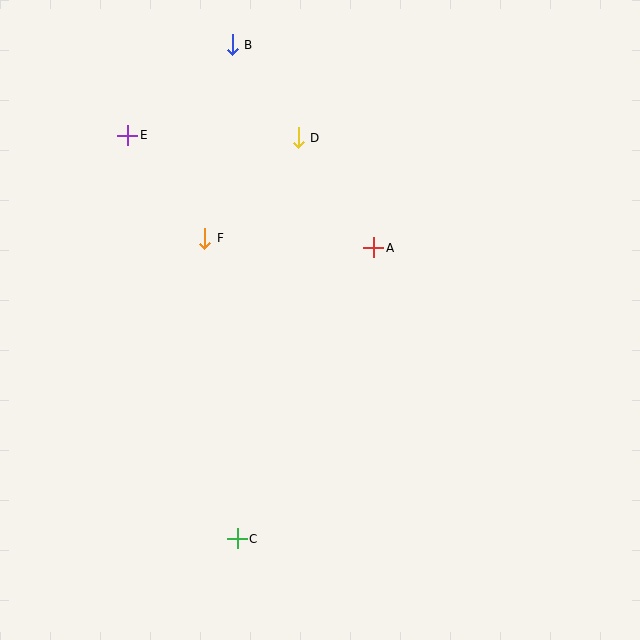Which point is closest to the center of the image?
Point A at (374, 248) is closest to the center.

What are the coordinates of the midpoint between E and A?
The midpoint between E and A is at (251, 191).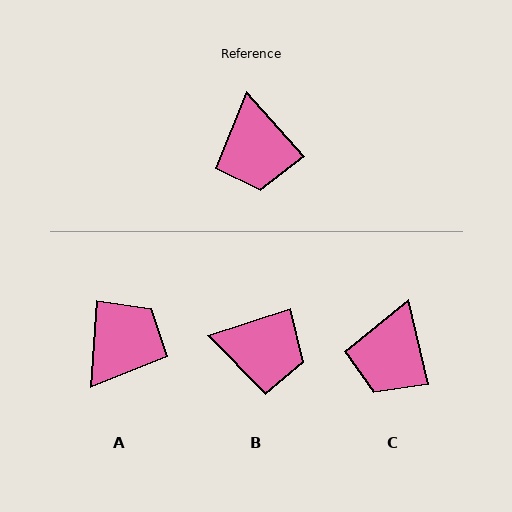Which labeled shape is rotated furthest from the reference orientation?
A, about 134 degrees away.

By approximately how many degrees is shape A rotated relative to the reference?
Approximately 134 degrees counter-clockwise.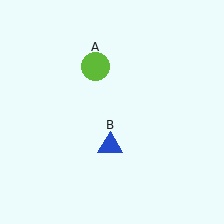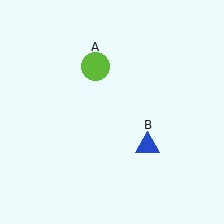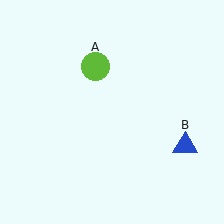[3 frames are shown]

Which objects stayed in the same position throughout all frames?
Lime circle (object A) remained stationary.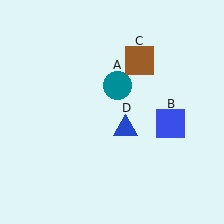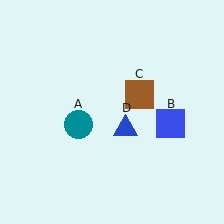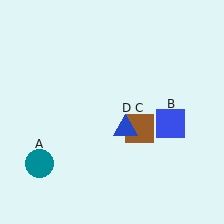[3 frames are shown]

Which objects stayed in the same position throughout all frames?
Blue square (object B) and blue triangle (object D) remained stationary.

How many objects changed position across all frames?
2 objects changed position: teal circle (object A), brown square (object C).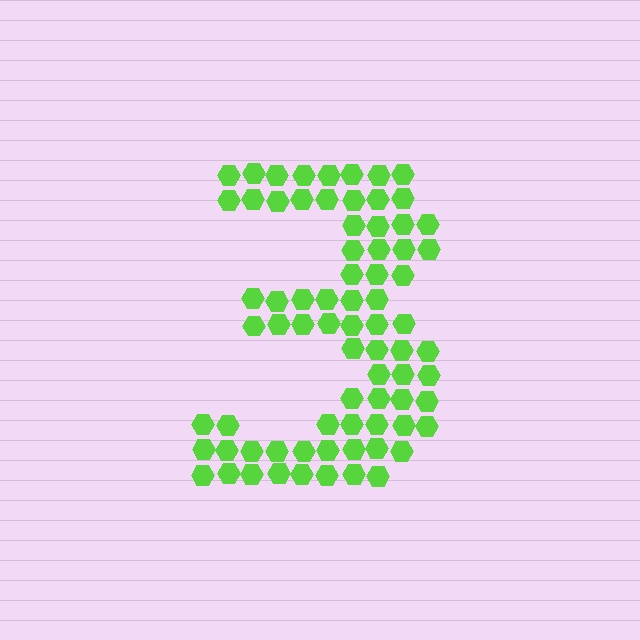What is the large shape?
The large shape is the digit 3.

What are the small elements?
The small elements are hexagons.